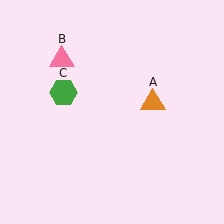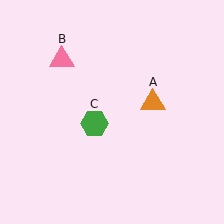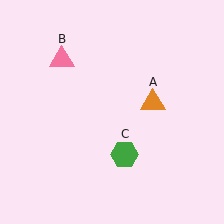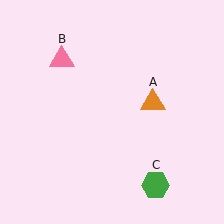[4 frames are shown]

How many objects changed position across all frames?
1 object changed position: green hexagon (object C).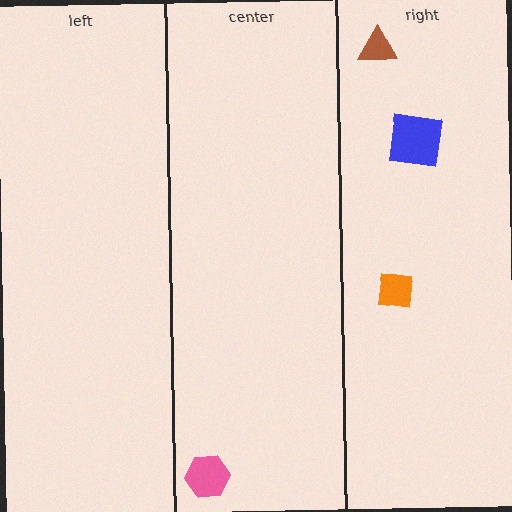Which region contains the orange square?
The right region.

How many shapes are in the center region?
1.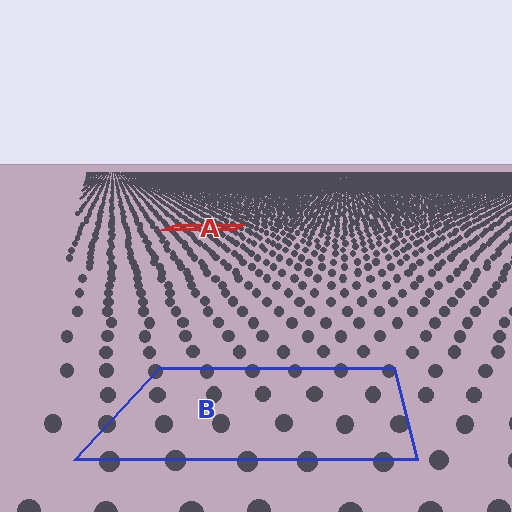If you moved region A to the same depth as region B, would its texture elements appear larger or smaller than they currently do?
They would appear larger. At a closer depth, the same texture elements are projected at a bigger on-screen size.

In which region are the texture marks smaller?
The texture marks are smaller in region A, because it is farther away.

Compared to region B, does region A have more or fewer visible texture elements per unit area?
Region A has more texture elements per unit area — they are packed more densely because it is farther away.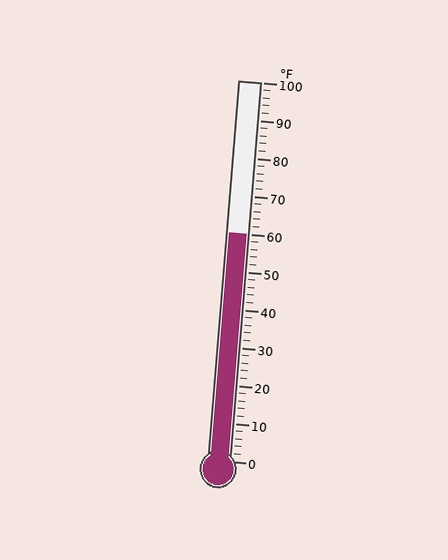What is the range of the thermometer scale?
The thermometer scale ranges from 0°F to 100°F.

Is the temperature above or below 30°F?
The temperature is above 30°F.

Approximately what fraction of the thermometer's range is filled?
The thermometer is filled to approximately 60% of its range.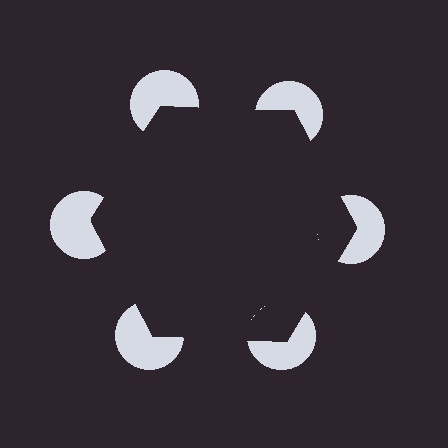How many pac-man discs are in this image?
There are 6 — one at each vertex of the illusory hexagon.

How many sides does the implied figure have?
6 sides.